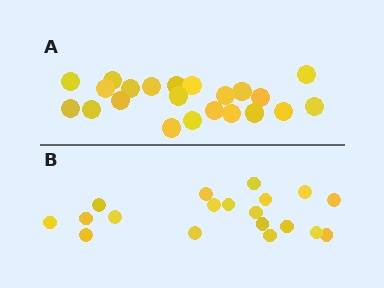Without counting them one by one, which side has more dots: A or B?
Region A (the top region) has more dots.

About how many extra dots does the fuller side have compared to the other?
Region A has just a few more — roughly 2 or 3 more dots than region B.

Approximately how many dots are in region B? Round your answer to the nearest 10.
About 20 dots. (The exact count is 19, which rounds to 20.)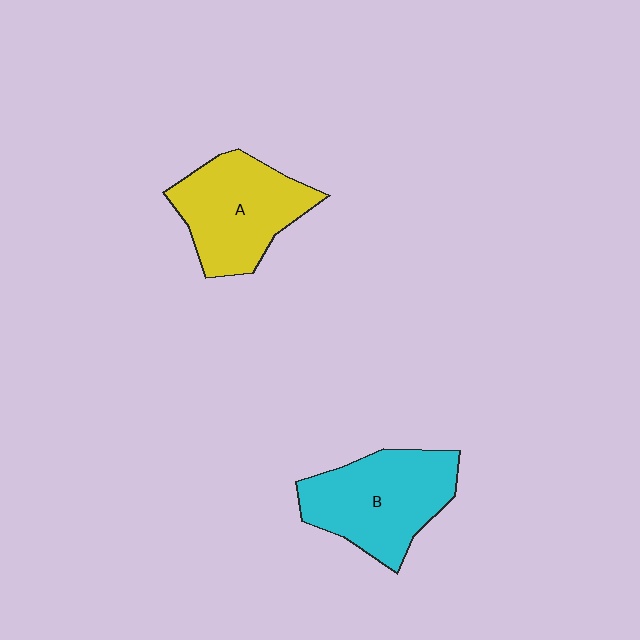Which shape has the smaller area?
Shape A (yellow).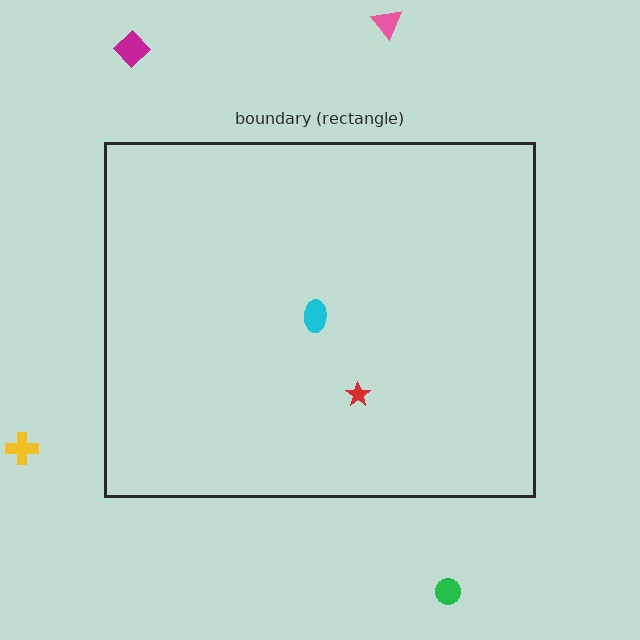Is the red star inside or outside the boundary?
Inside.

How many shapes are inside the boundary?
2 inside, 4 outside.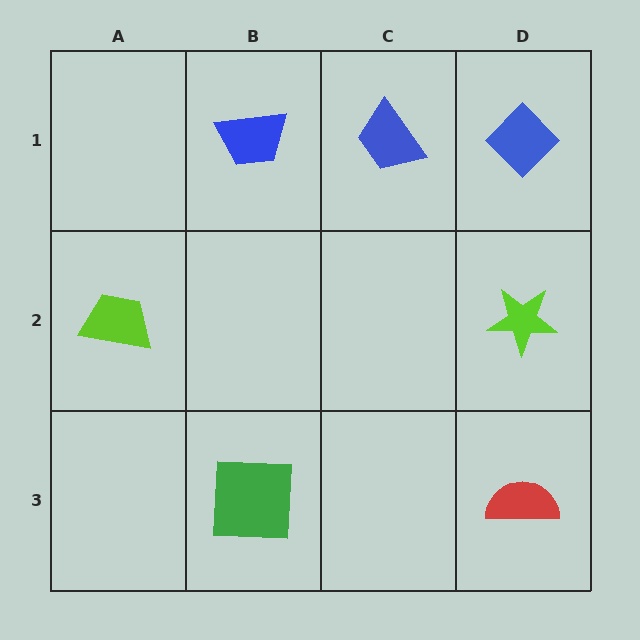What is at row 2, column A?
A lime trapezoid.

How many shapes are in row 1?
3 shapes.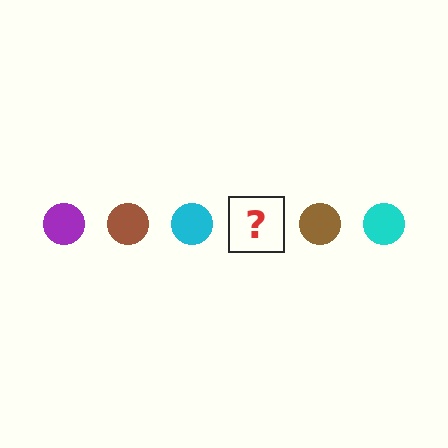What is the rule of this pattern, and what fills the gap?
The rule is that the pattern cycles through purple, brown, cyan circles. The gap should be filled with a purple circle.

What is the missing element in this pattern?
The missing element is a purple circle.